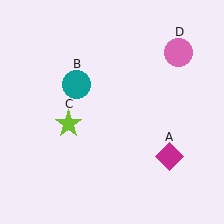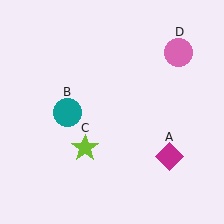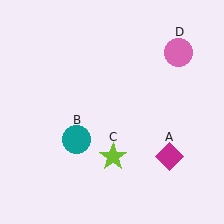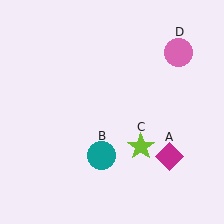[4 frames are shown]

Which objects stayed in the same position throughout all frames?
Magenta diamond (object A) and pink circle (object D) remained stationary.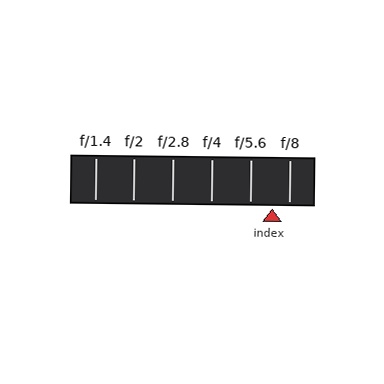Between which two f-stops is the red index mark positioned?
The index mark is between f/5.6 and f/8.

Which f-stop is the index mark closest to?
The index mark is closest to f/8.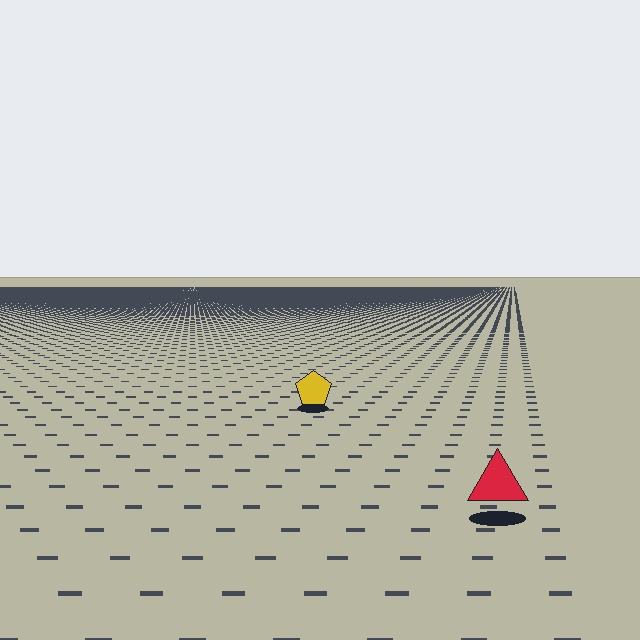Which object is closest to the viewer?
The red triangle is closest. The texture marks near it are larger and more spread out.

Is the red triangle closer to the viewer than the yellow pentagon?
Yes. The red triangle is closer — you can tell from the texture gradient: the ground texture is coarser near it.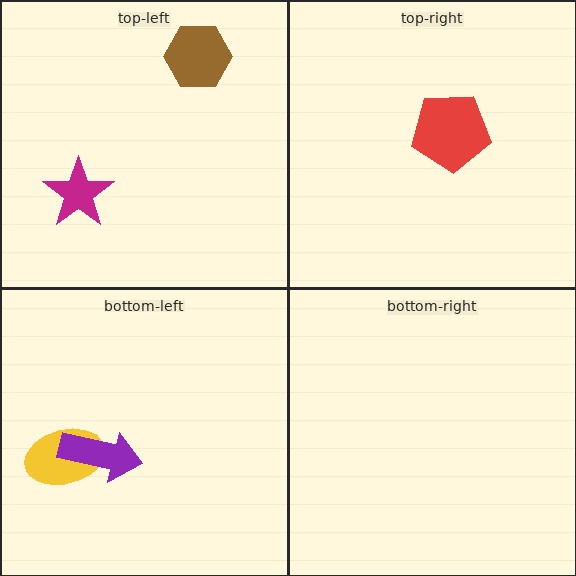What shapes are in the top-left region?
The brown hexagon, the magenta star.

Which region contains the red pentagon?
The top-right region.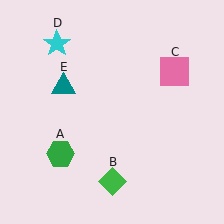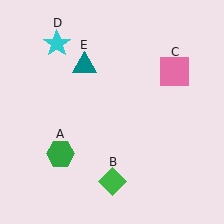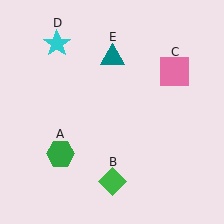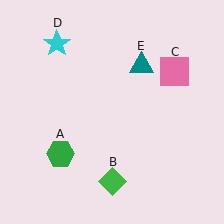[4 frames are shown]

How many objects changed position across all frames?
1 object changed position: teal triangle (object E).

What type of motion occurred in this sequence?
The teal triangle (object E) rotated clockwise around the center of the scene.